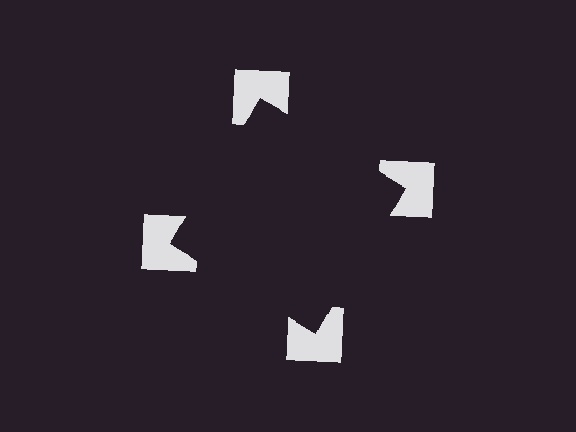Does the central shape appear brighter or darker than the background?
It typically appears slightly darker than the background, even though no actual brightness change is drawn.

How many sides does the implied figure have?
4 sides.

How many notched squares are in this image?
There are 4 — one at each vertex of the illusory square.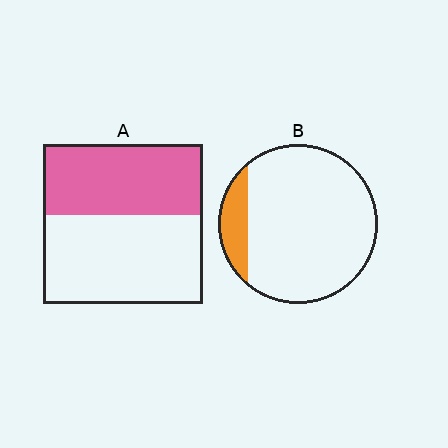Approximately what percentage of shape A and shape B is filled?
A is approximately 45% and B is approximately 15%.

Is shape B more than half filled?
No.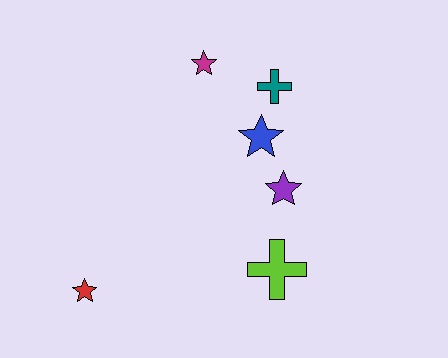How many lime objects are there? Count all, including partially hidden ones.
There is 1 lime object.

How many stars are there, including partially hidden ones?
There are 4 stars.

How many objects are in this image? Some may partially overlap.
There are 6 objects.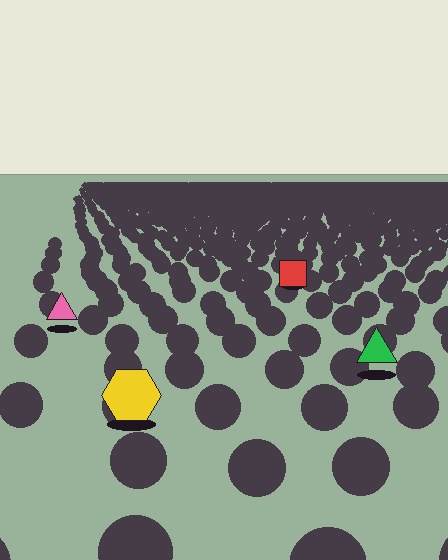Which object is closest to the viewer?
The yellow hexagon is closest. The texture marks near it are larger and more spread out.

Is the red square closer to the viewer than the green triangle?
No. The green triangle is closer — you can tell from the texture gradient: the ground texture is coarser near it.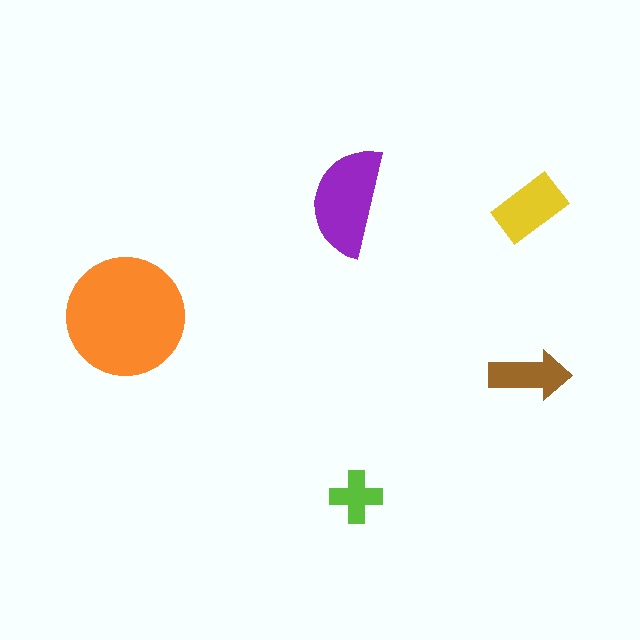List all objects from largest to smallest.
The orange circle, the purple semicircle, the yellow rectangle, the brown arrow, the lime cross.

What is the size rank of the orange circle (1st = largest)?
1st.